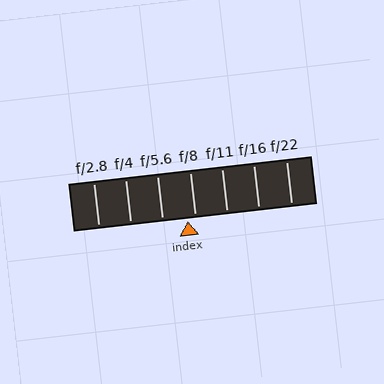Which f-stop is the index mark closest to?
The index mark is closest to f/8.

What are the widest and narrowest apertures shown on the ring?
The widest aperture shown is f/2.8 and the narrowest is f/22.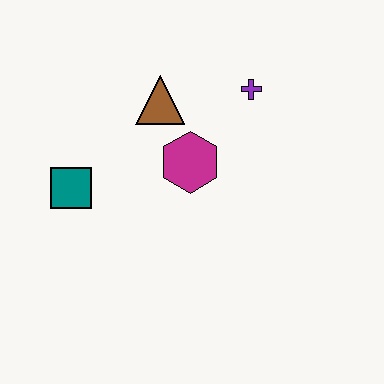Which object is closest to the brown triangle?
The magenta hexagon is closest to the brown triangle.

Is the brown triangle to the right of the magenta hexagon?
No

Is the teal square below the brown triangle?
Yes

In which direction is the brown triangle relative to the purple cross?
The brown triangle is to the left of the purple cross.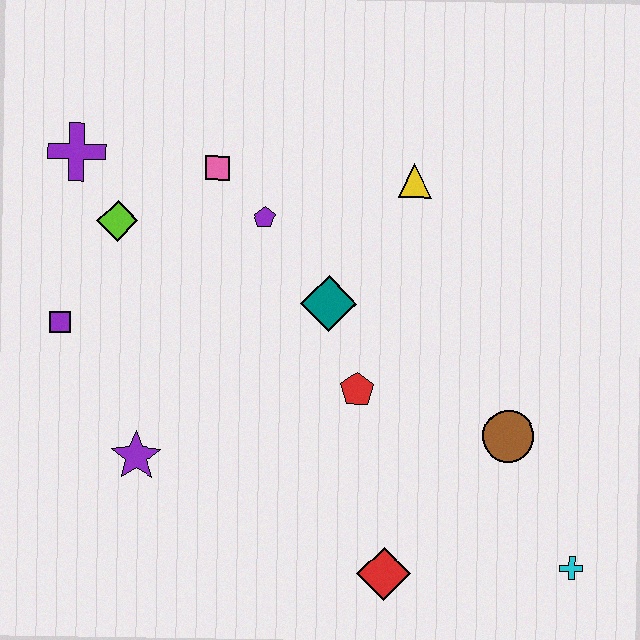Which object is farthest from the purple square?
The cyan cross is farthest from the purple square.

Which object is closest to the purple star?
The purple square is closest to the purple star.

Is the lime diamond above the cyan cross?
Yes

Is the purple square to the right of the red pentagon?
No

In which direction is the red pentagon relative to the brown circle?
The red pentagon is to the left of the brown circle.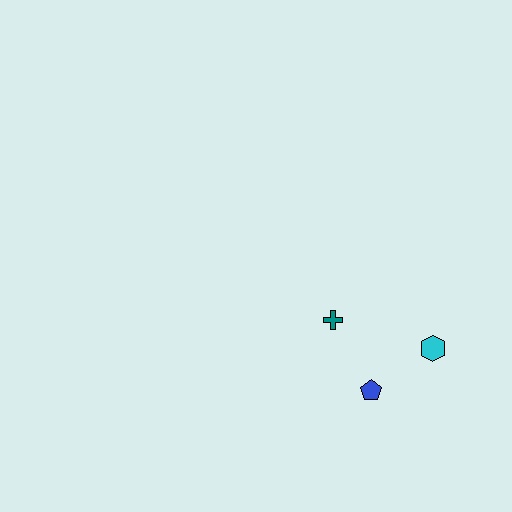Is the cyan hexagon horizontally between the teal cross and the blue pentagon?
No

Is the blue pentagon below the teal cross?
Yes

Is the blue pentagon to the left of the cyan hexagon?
Yes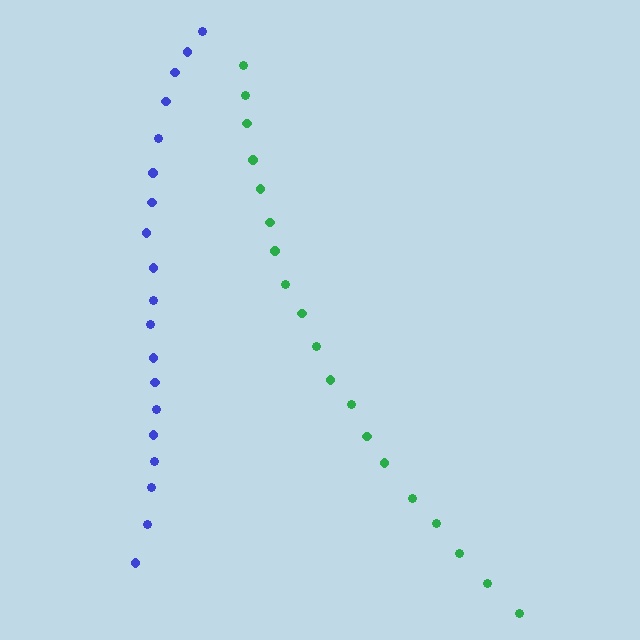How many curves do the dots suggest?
There are 2 distinct paths.